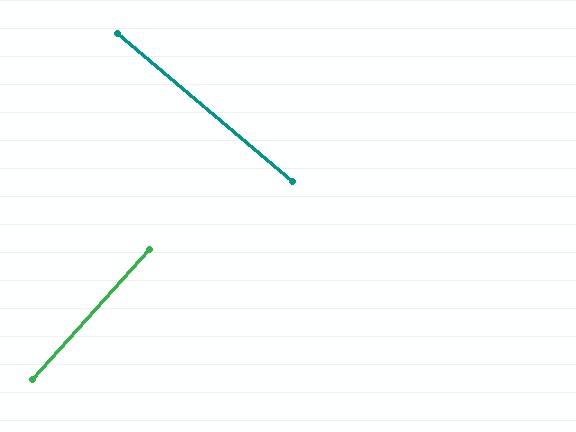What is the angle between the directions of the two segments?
Approximately 88 degrees.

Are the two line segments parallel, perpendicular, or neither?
Perpendicular — they meet at approximately 88°.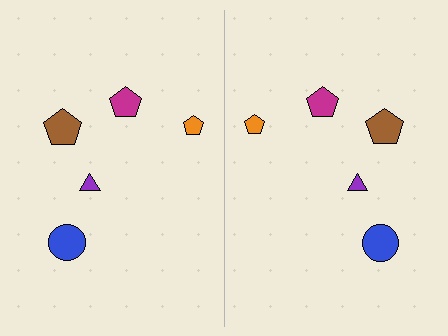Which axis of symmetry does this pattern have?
The pattern has a vertical axis of symmetry running through the center of the image.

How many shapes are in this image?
There are 10 shapes in this image.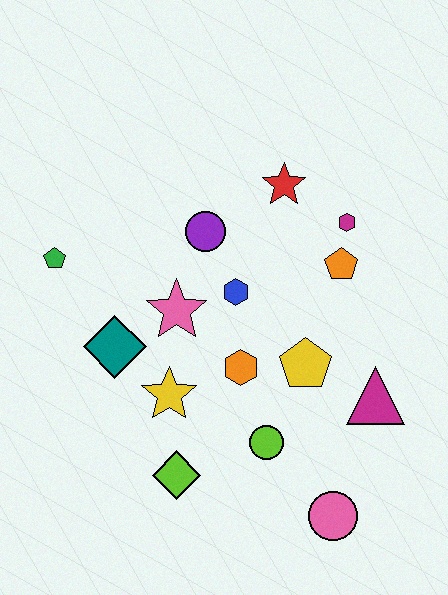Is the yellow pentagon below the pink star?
Yes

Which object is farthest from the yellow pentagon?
The green pentagon is farthest from the yellow pentagon.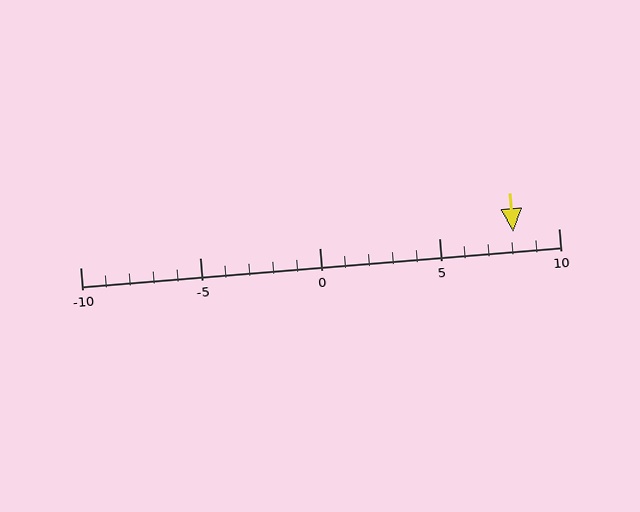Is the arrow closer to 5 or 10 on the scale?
The arrow is closer to 10.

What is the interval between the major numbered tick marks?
The major tick marks are spaced 5 units apart.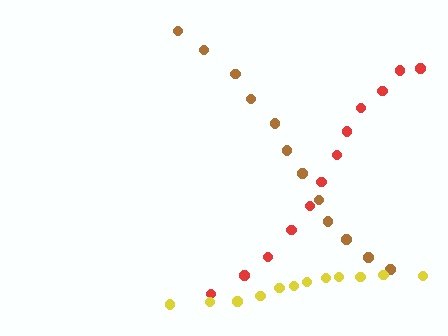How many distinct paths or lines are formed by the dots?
There are 3 distinct paths.